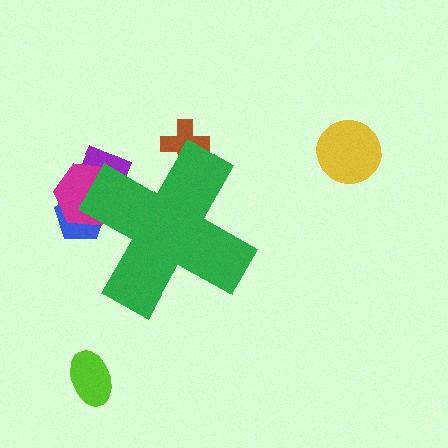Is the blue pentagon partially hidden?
Yes, the blue pentagon is partially hidden behind the green cross.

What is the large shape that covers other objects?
A green cross.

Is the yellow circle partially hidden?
No, the yellow circle is fully visible.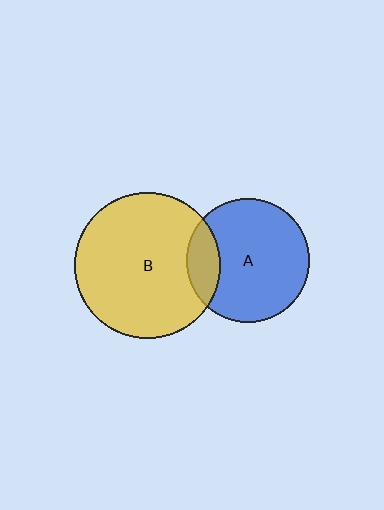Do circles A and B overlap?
Yes.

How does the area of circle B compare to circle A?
Approximately 1.4 times.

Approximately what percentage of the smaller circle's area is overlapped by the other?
Approximately 15%.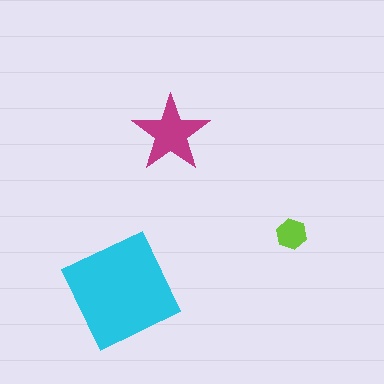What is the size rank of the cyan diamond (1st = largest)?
1st.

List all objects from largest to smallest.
The cyan diamond, the magenta star, the lime hexagon.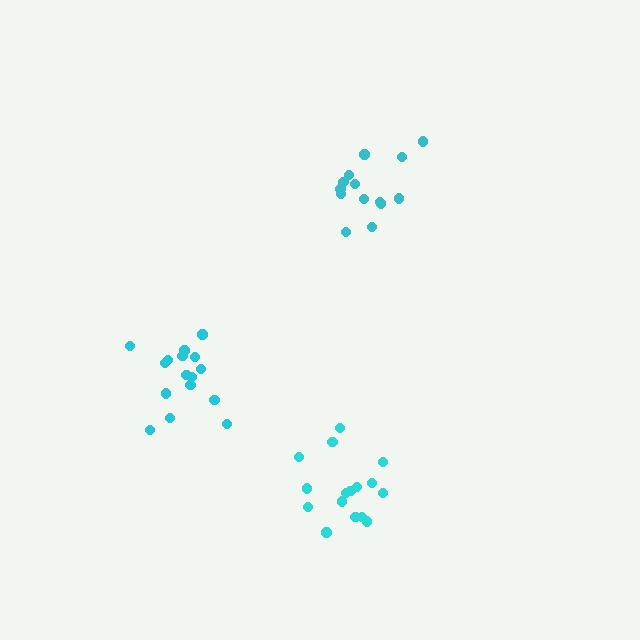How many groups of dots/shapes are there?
There are 3 groups.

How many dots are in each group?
Group 1: 16 dots, Group 2: 16 dots, Group 3: 14 dots (46 total).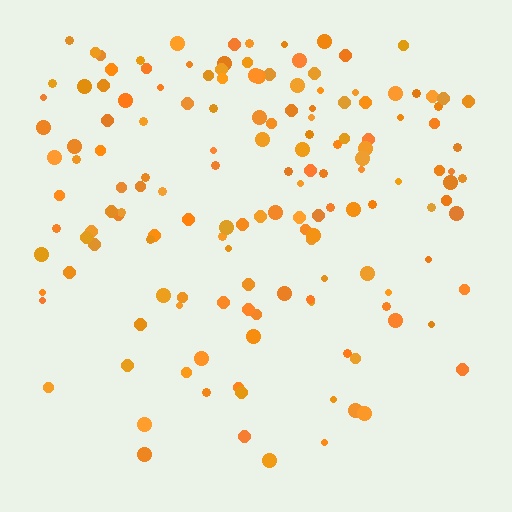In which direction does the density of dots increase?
From bottom to top, with the top side densest.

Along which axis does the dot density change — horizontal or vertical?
Vertical.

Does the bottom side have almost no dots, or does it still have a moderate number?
Still a moderate number, just noticeably fewer than the top.